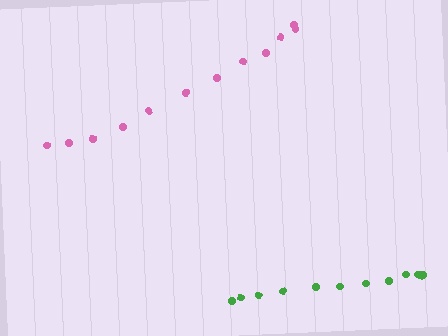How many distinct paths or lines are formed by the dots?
There are 2 distinct paths.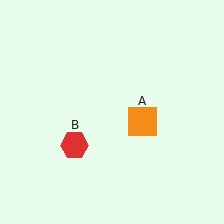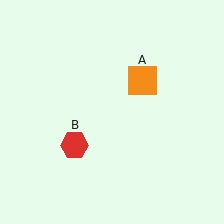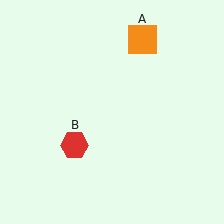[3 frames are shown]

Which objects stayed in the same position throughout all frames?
Red hexagon (object B) remained stationary.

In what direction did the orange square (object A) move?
The orange square (object A) moved up.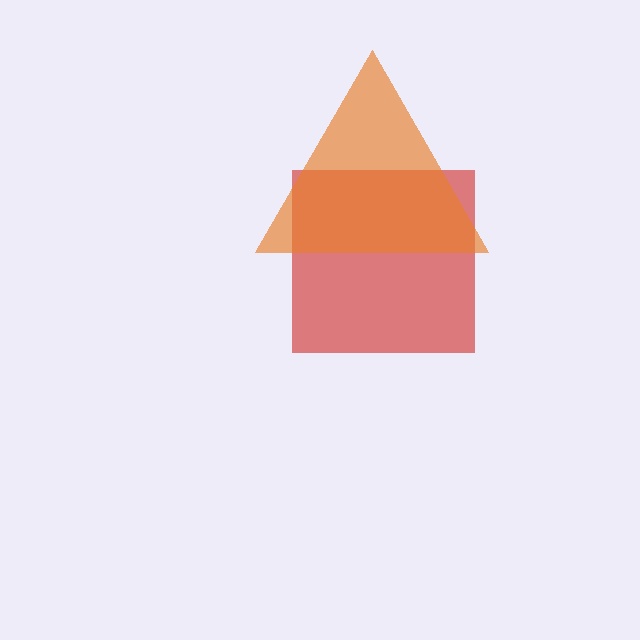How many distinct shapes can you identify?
There are 2 distinct shapes: a red square, an orange triangle.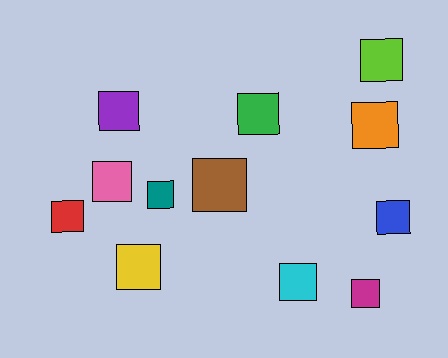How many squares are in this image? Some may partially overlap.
There are 12 squares.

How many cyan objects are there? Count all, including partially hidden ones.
There is 1 cyan object.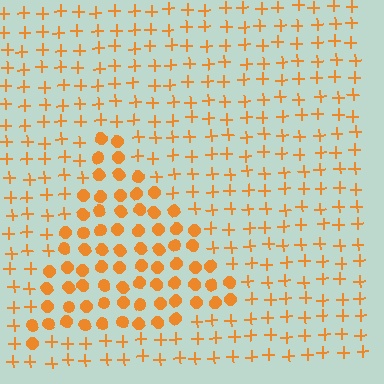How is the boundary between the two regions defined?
The boundary is defined by a change in element shape: circles inside vs. plus signs outside. All elements share the same color and spacing.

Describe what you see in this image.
The image is filled with small orange elements arranged in a uniform grid. A triangle-shaped region contains circles, while the surrounding area contains plus signs. The boundary is defined purely by the change in element shape.